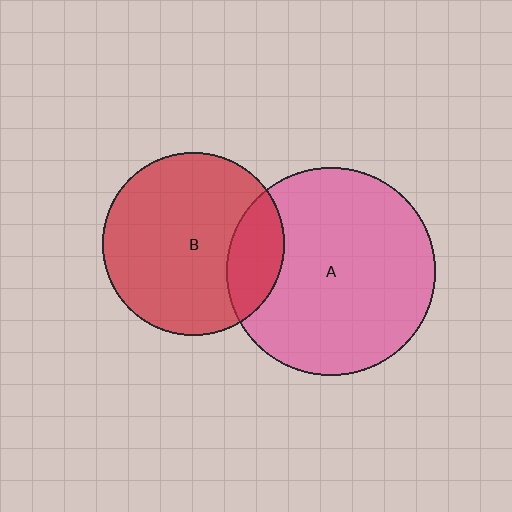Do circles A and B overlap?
Yes.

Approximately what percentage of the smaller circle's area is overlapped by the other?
Approximately 20%.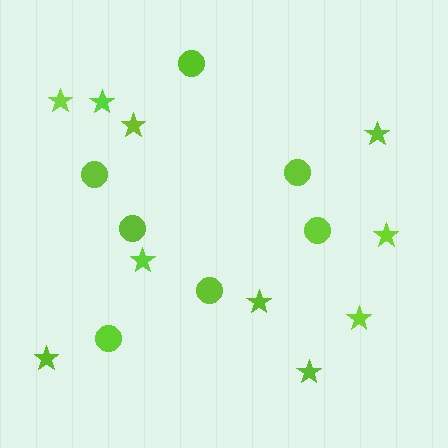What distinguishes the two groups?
There are 2 groups: one group of stars (10) and one group of circles (7).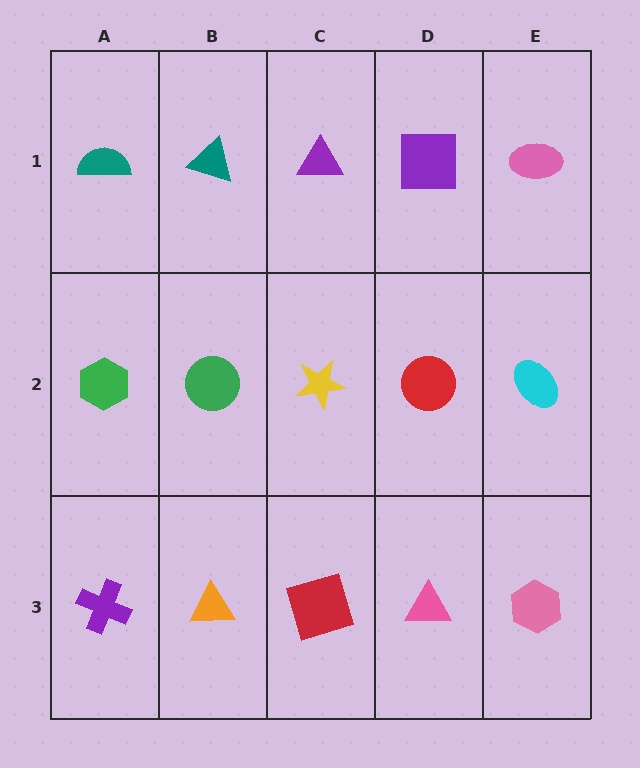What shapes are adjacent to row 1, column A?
A green hexagon (row 2, column A), a teal triangle (row 1, column B).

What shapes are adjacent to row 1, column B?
A green circle (row 2, column B), a teal semicircle (row 1, column A), a purple triangle (row 1, column C).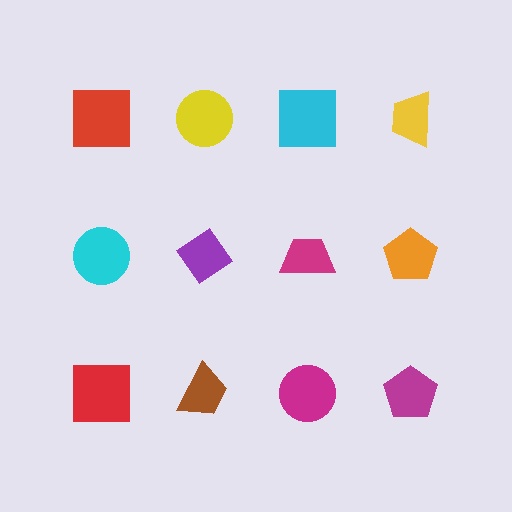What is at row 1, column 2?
A yellow circle.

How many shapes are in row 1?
4 shapes.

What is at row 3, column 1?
A red square.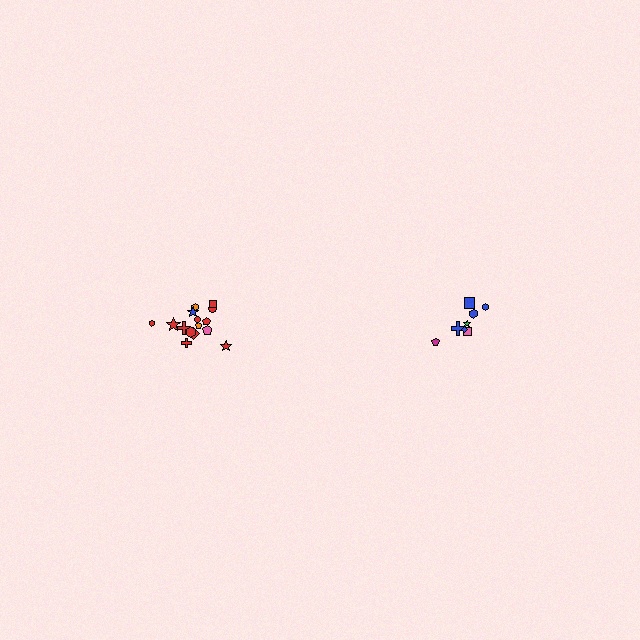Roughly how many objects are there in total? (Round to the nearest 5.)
Roughly 25 objects in total.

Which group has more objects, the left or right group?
The left group.